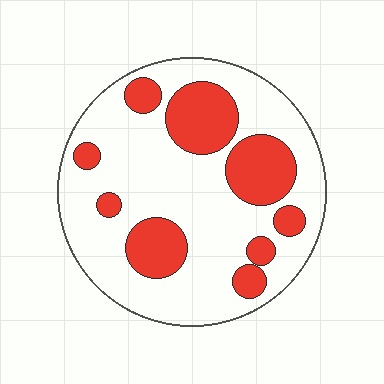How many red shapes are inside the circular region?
9.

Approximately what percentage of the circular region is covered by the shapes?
Approximately 30%.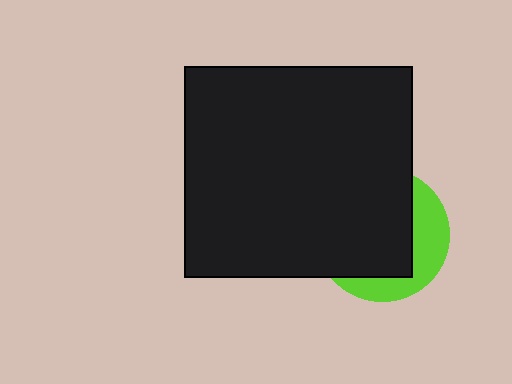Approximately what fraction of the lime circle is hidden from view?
Roughly 67% of the lime circle is hidden behind the black rectangle.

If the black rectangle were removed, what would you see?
You would see the complete lime circle.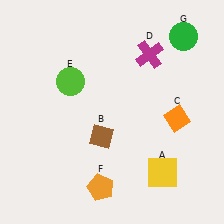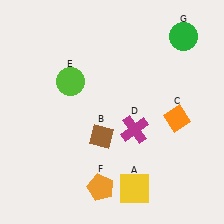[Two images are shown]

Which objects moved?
The objects that moved are: the yellow square (A), the magenta cross (D).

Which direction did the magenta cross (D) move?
The magenta cross (D) moved down.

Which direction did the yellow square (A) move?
The yellow square (A) moved left.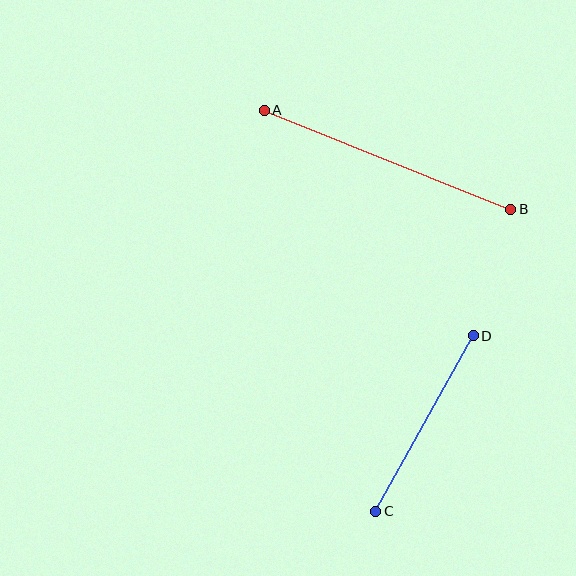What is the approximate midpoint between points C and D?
The midpoint is at approximately (425, 423) pixels.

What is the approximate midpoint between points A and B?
The midpoint is at approximately (387, 160) pixels.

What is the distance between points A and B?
The distance is approximately 266 pixels.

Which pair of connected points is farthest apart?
Points A and B are farthest apart.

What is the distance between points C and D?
The distance is approximately 201 pixels.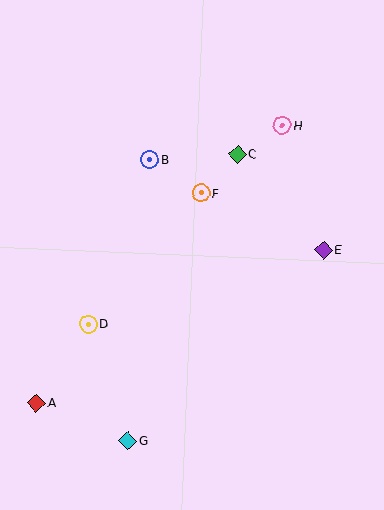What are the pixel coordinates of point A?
Point A is at (37, 403).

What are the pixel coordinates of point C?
Point C is at (238, 154).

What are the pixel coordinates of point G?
Point G is at (128, 441).